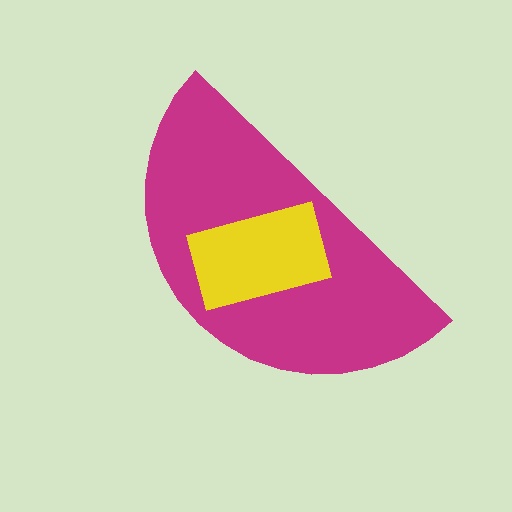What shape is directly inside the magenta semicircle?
The yellow rectangle.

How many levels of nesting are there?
2.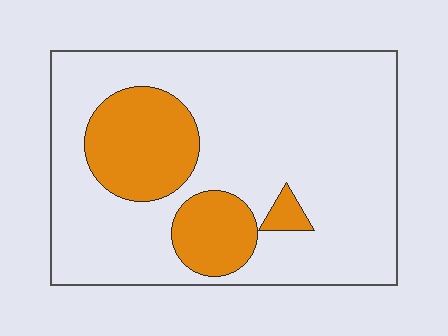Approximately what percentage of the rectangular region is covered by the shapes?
Approximately 20%.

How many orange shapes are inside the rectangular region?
3.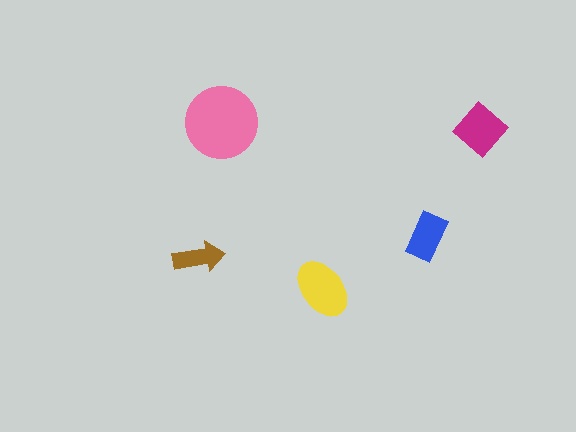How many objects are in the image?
There are 5 objects in the image.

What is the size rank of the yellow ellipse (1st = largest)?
2nd.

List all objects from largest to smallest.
The pink circle, the yellow ellipse, the magenta diamond, the blue rectangle, the brown arrow.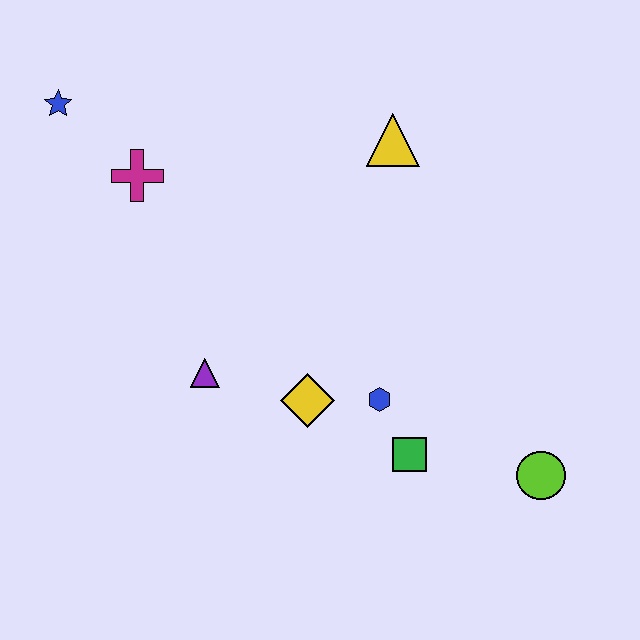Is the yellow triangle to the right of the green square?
No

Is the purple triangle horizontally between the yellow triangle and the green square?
No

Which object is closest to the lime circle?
The green square is closest to the lime circle.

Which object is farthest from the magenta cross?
The lime circle is farthest from the magenta cross.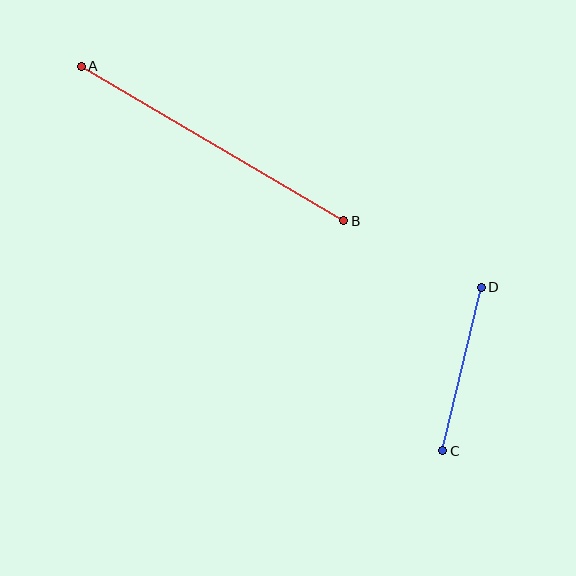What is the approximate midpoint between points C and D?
The midpoint is at approximately (462, 369) pixels.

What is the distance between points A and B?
The distance is approximately 305 pixels.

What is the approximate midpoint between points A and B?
The midpoint is at approximately (212, 144) pixels.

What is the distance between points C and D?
The distance is approximately 168 pixels.